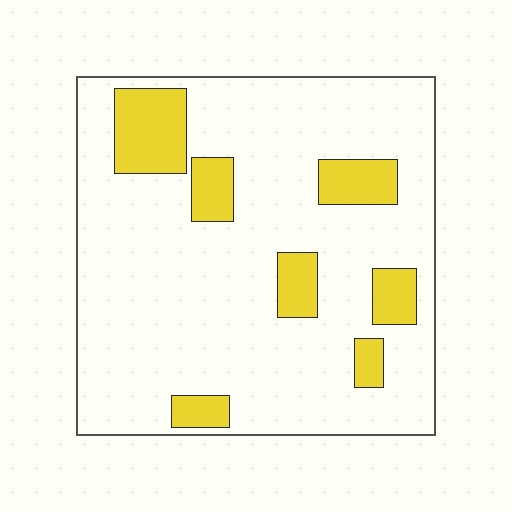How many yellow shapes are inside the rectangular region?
7.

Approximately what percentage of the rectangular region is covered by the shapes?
Approximately 15%.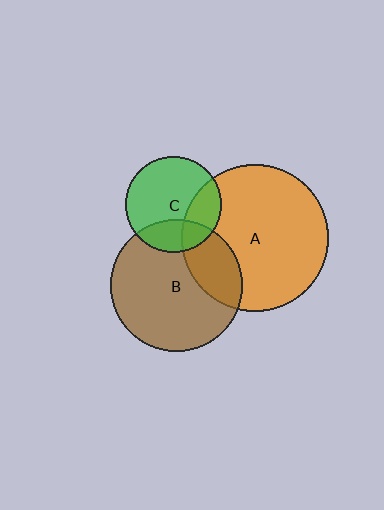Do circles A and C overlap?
Yes.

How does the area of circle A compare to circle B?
Approximately 1.2 times.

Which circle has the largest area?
Circle A (orange).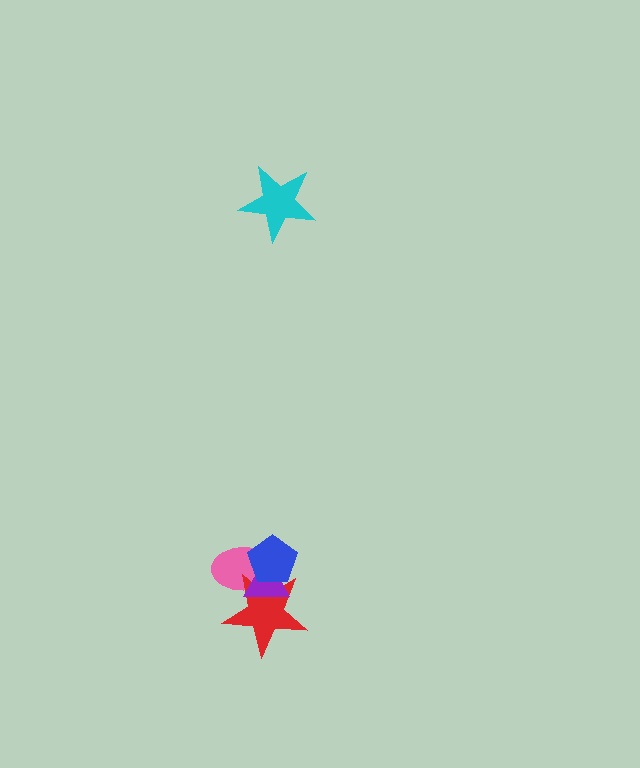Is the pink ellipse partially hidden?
Yes, it is partially covered by another shape.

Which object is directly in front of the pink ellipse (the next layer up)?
The red star is directly in front of the pink ellipse.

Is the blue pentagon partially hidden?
No, no other shape covers it.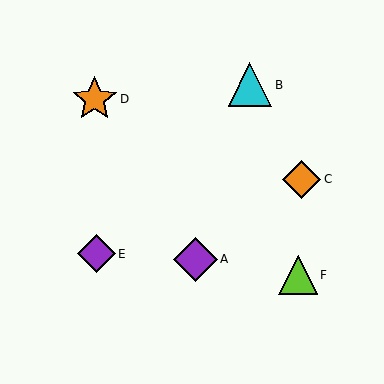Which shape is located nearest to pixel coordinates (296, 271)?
The lime triangle (labeled F) at (298, 275) is nearest to that location.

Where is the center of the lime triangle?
The center of the lime triangle is at (298, 275).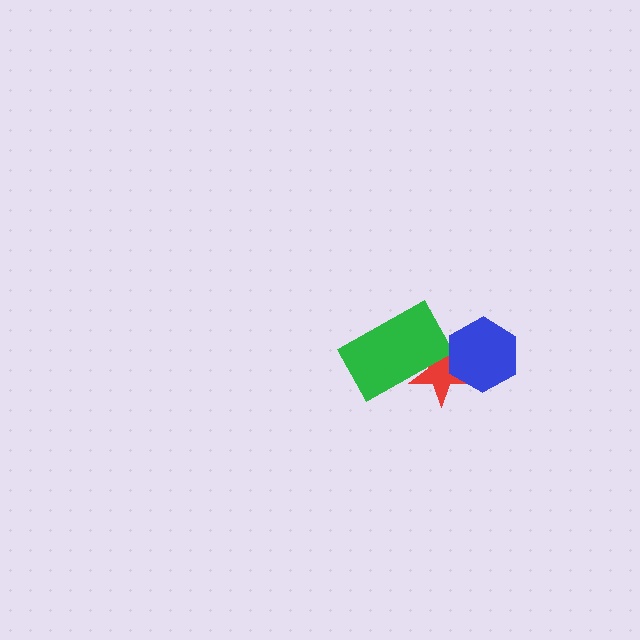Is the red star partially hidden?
Yes, it is partially covered by another shape.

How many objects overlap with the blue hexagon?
1 object overlaps with the blue hexagon.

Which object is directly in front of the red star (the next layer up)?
The green rectangle is directly in front of the red star.